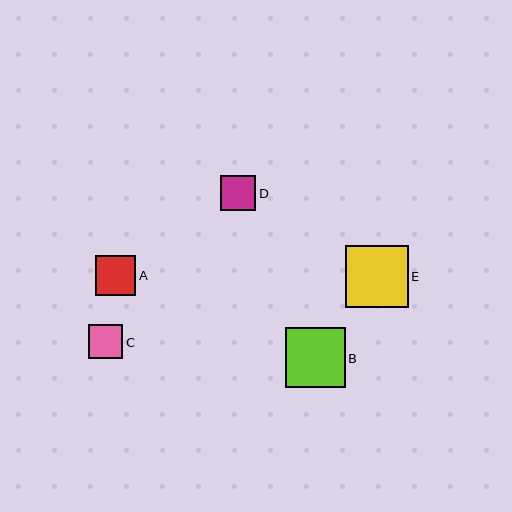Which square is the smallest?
Square C is the smallest with a size of approximately 34 pixels.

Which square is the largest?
Square E is the largest with a size of approximately 63 pixels.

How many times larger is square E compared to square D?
Square E is approximately 1.8 times the size of square D.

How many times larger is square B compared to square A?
Square B is approximately 1.5 times the size of square A.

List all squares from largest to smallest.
From largest to smallest: E, B, A, D, C.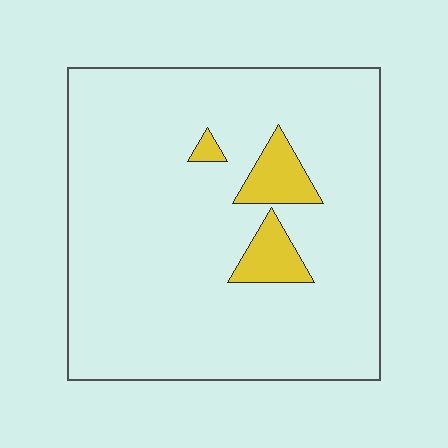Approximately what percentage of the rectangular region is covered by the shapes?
Approximately 10%.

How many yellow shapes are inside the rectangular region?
3.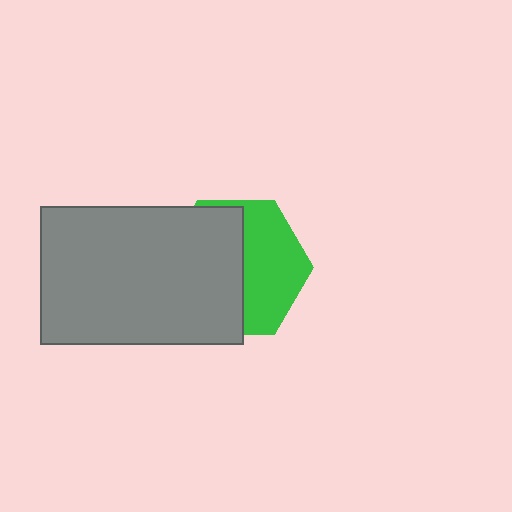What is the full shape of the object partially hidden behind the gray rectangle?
The partially hidden object is a green hexagon.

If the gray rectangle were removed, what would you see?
You would see the complete green hexagon.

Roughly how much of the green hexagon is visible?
About half of it is visible (roughly 46%).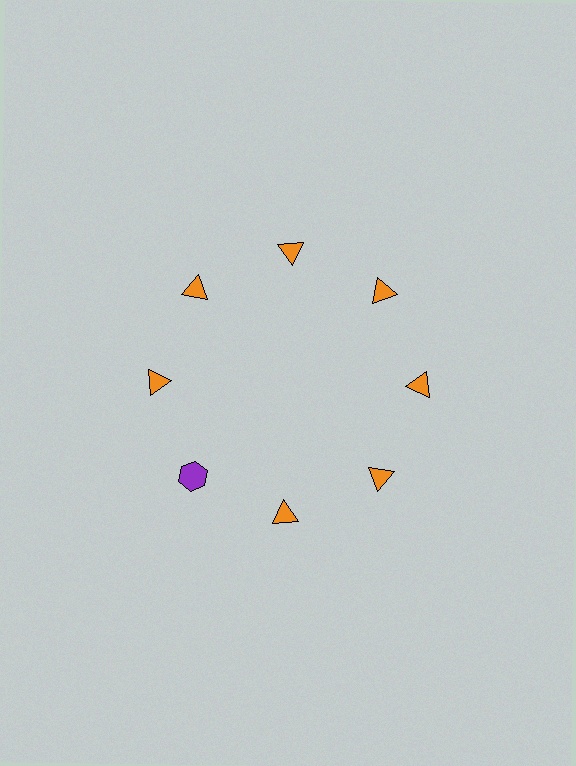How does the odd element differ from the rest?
It differs in both color (purple instead of orange) and shape (hexagon instead of triangle).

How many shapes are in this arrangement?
There are 8 shapes arranged in a ring pattern.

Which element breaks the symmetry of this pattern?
The purple hexagon at roughly the 8 o'clock position breaks the symmetry. All other shapes are orange triangles.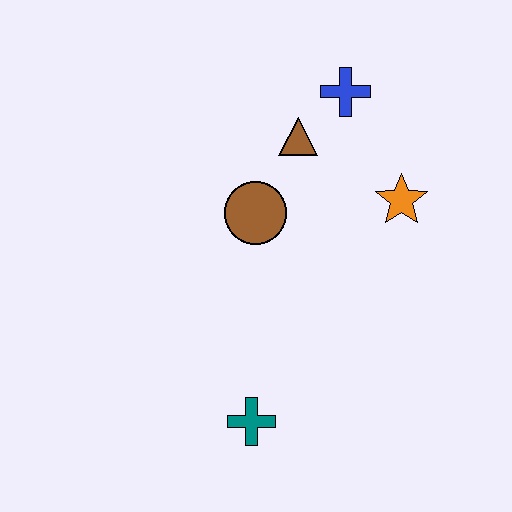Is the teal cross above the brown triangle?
No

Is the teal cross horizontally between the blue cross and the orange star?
No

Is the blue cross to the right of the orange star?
No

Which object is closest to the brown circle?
The brown triangle is closest to the brown circle.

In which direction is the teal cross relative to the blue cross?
The teal cross is below the blue cross.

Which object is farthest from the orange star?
The teal cross is farthest from the orange star.